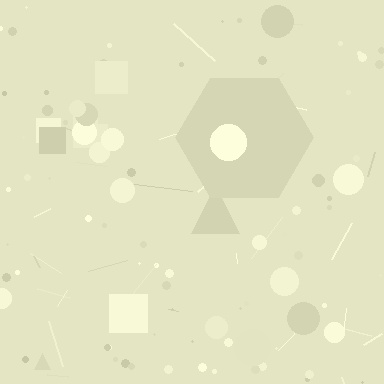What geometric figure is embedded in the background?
A hexagon is embedded in the background.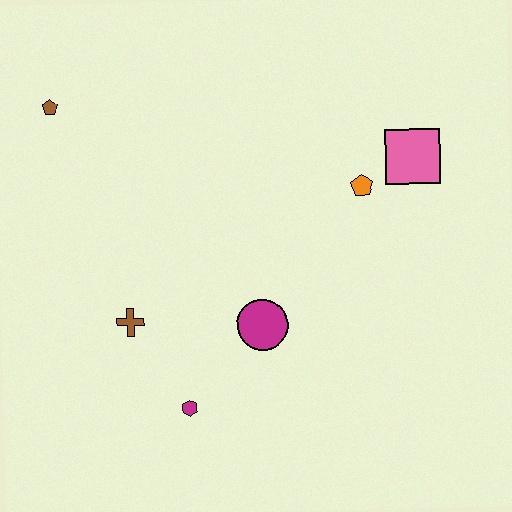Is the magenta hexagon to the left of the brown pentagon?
No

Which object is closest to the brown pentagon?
The brown cross is closest to the brown pentagon.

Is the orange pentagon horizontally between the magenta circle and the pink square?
Yes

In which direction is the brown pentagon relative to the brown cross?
The brown pentagon is above the brown cross.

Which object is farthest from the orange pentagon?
The brown pentagon is farthest from the orange pentagon.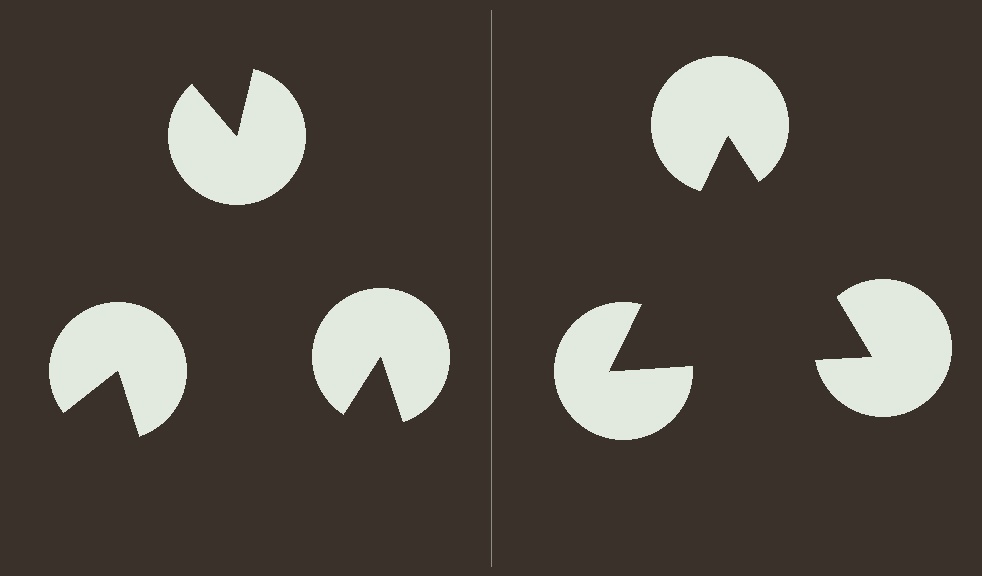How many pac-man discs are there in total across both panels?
6 — 3 on each side.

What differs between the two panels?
The pac-man discs are positioned identically on both sides; only the wedge orientations differ. On the right they align to a triangle; on the left they are misaligned.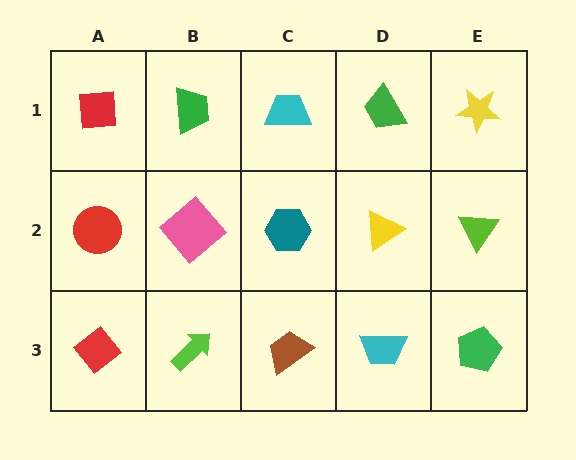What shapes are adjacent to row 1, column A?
A red circle (row 2, column A), a green trapezoid (row 1, column B).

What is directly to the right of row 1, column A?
A green trapezoid.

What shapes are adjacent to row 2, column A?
A red square (row 1, column A), a red diamond (row 3, column A), a pink diamond (row 2, column B).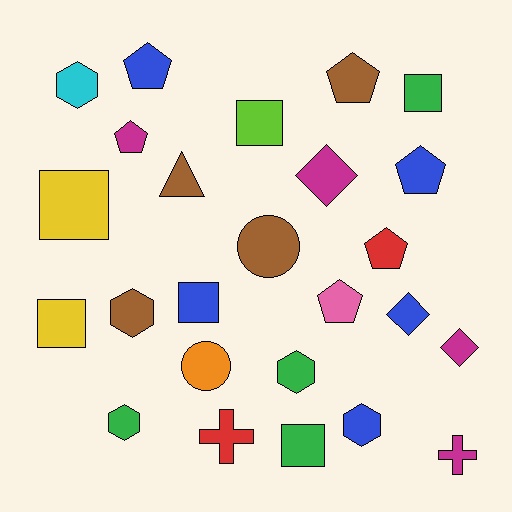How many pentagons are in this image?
There are 6 pentagons.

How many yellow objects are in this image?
There are 2 yellow objects.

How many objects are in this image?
There are 25 objects.